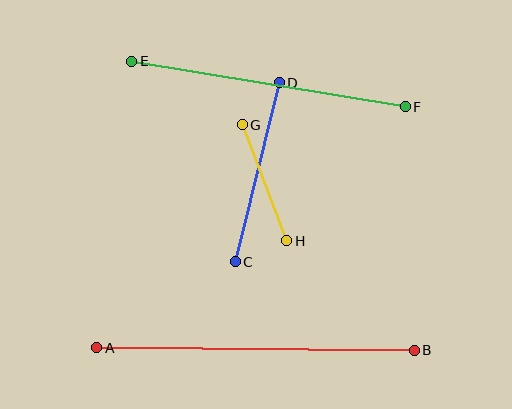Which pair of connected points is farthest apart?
Points A and B are farthest apart.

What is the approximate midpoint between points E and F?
The midpoint is at approximately (268, 84) pixels.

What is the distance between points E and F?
The distance is approximately 277 pixels.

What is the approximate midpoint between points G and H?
The midpoint is at approximately (265, 183) pixels.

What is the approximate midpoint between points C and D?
The midpoint is at approximately (257, 172) pixels.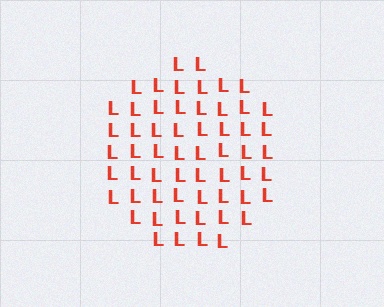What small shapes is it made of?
It is made of small letter L's.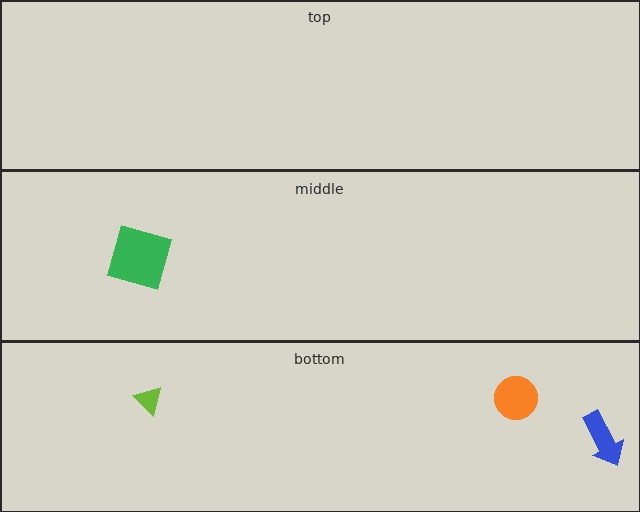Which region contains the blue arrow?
The bottom region.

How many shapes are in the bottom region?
3.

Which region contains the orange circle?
The bottom region.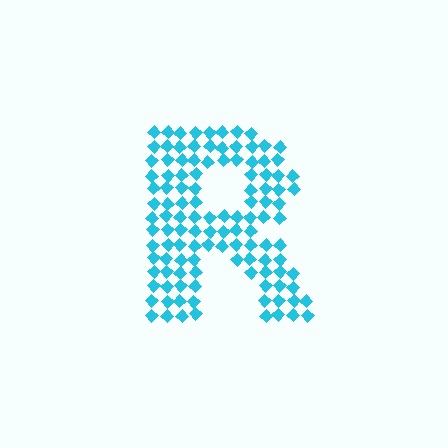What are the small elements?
The small elements are diamonds.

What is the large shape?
The large shape is the letter R.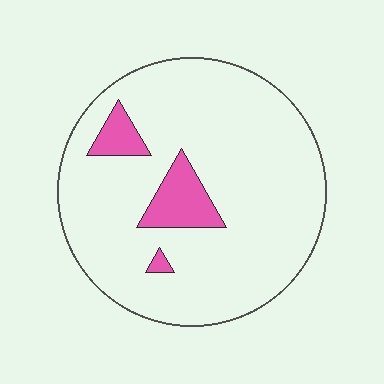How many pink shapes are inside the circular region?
3.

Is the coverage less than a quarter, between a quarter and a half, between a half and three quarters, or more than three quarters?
Less than a quarter.